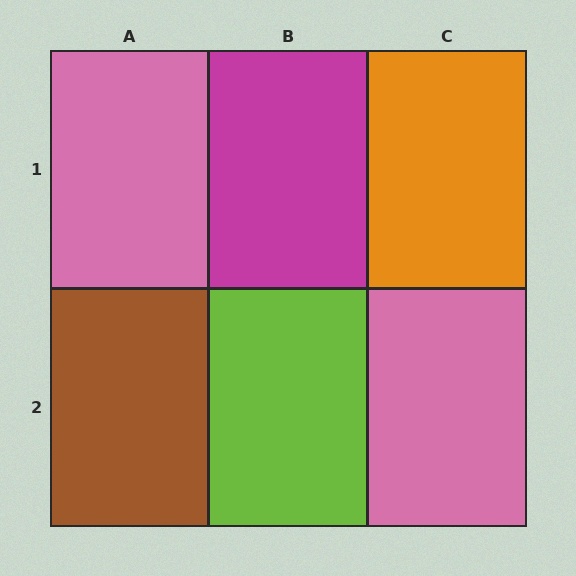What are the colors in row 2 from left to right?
Brown, lime, pink.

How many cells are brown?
1 cell is brown.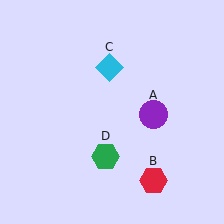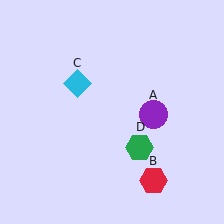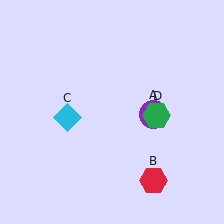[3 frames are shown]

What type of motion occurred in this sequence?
The cyan diamond (object C), green hexagon (object D) rotated counterclockwise around the center of the scene.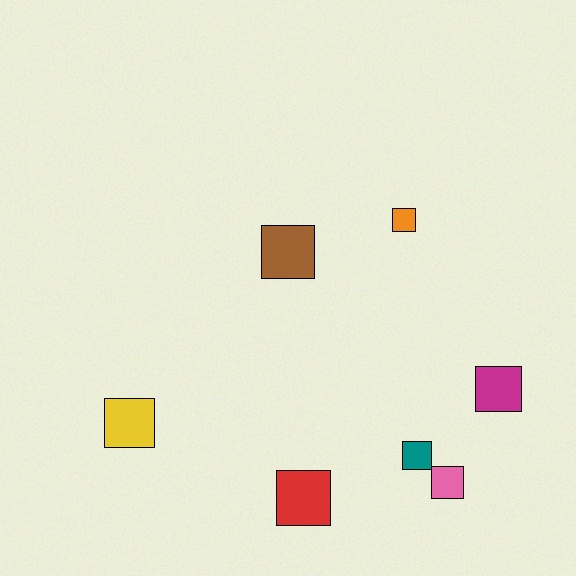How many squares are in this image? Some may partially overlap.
There are 7 squares.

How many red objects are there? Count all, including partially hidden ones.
There is 1 red object.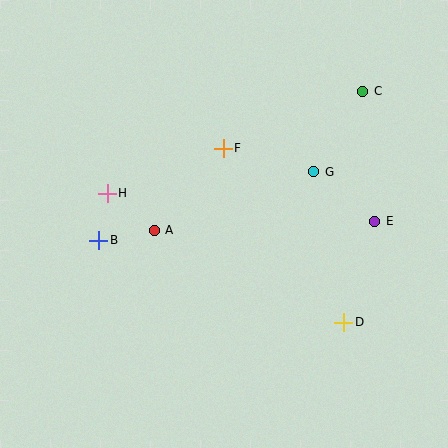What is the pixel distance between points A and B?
The distance between A and B is 56 pixels.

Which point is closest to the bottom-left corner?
Point B is closest to the bottom-left corner.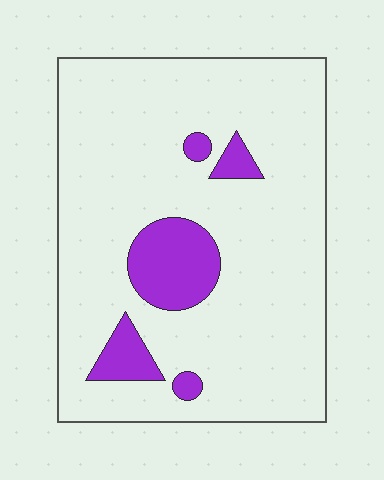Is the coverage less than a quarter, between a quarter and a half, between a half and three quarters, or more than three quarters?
Less than a quarter.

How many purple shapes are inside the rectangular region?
5.